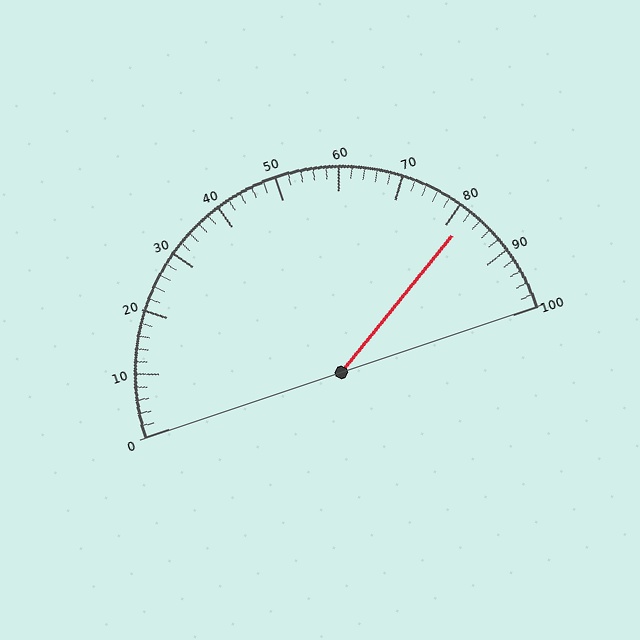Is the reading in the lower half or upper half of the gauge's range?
The reading is in the upper half of the range (0 to 100).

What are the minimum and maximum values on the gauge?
The gauge ranges from 0 to 100.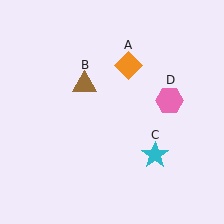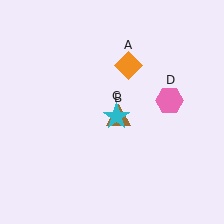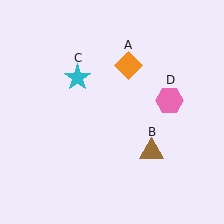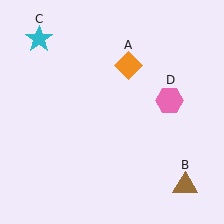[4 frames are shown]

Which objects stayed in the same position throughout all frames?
Orange diamond (object A) and pink hexagon (object D) remained stationary.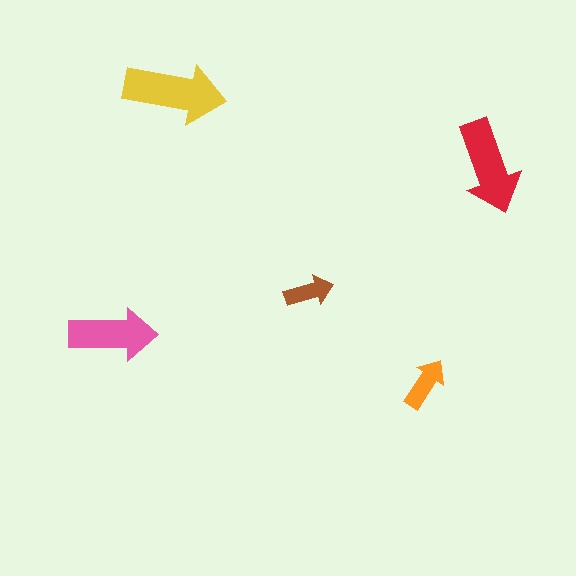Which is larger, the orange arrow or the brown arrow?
The orange one.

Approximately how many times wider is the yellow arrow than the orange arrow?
About 2 times wider.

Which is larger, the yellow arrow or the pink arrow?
The yellow one.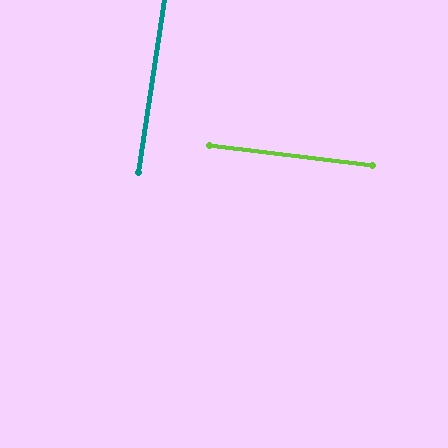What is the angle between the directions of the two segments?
Approximately 88 degrees.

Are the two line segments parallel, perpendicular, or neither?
Perpendicular — they meet at approximately 88°.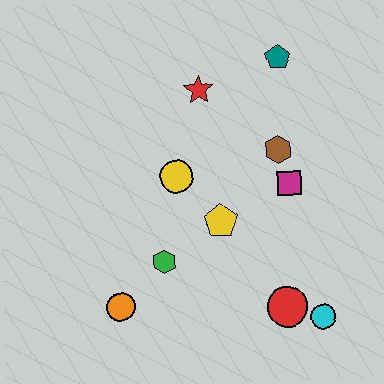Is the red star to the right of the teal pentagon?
No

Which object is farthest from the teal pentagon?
The orange circle is farthest from the teal pentagon.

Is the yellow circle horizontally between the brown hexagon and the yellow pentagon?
No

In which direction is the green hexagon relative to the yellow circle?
The green hexagon is below the yellow circle.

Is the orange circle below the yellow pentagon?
Yes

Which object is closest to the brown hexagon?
The magenta square is closest to the brown hexagon.